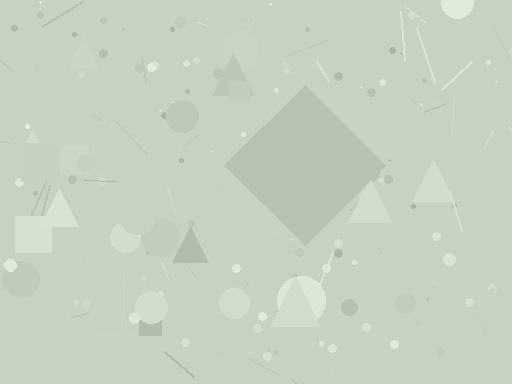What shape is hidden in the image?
A diamond is hidden in the image.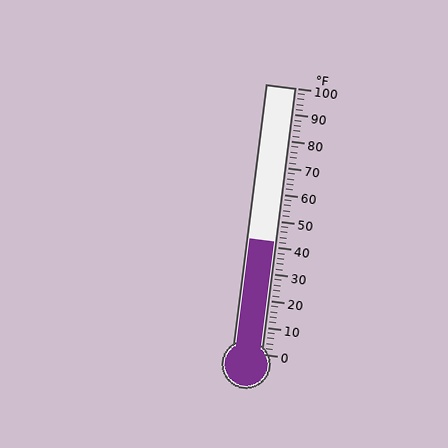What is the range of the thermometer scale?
The thermometer scale ranges from 0°F to 100°F.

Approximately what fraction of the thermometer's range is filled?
The thermometer is filled to approximately 40% of its range.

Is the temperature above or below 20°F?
The temperature is above 20°F.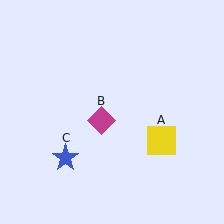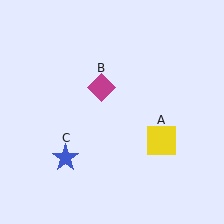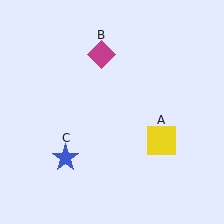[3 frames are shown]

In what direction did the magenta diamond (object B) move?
The magenta diamond (object B) moved up.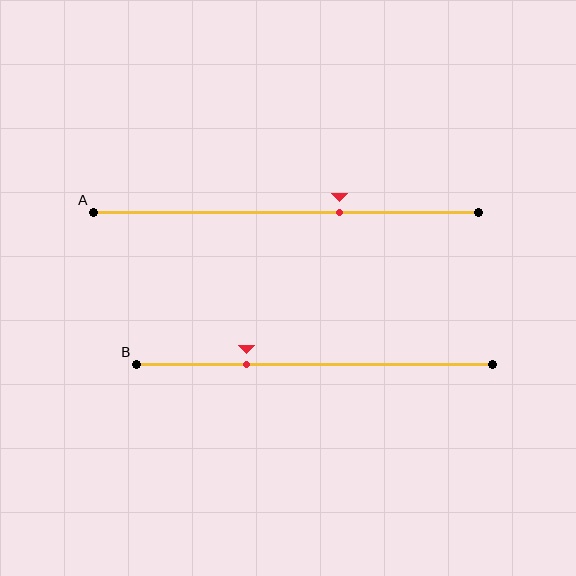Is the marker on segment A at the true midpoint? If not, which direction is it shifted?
No, the marker on segment A is shifted to the right by about 14% of the segment length.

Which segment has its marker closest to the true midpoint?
Segment A has its marker closest to the true midpoint.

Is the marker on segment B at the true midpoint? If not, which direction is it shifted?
No, the marker on segment B is shifted to the left by about 19% of the segment length.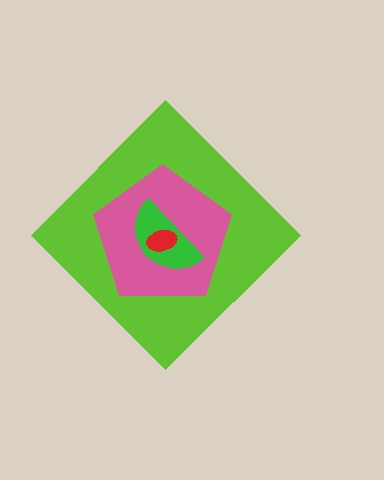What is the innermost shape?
The red ellipse.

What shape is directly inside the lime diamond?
The pink pentagon.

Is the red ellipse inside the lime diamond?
Yes.